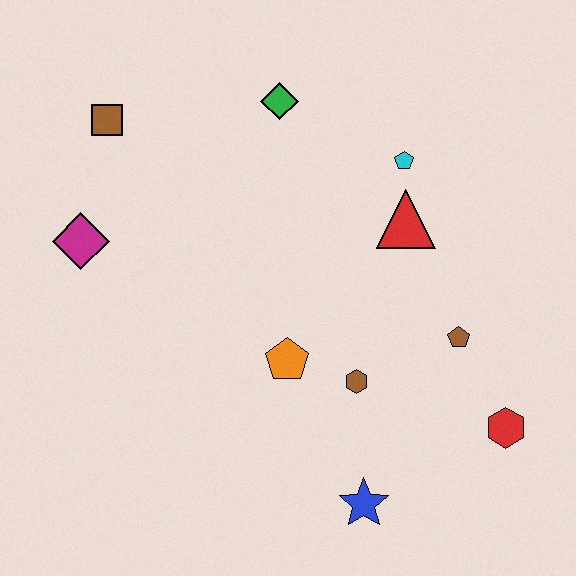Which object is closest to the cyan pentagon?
The red triangle is closest to the cyan pentagon.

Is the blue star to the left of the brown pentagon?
Yes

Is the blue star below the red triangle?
Yes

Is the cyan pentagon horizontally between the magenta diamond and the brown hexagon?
No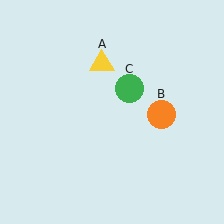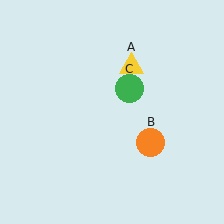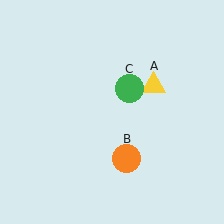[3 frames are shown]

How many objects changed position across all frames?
2 objects changed position: yellow triangle (object A), orange circle (object B).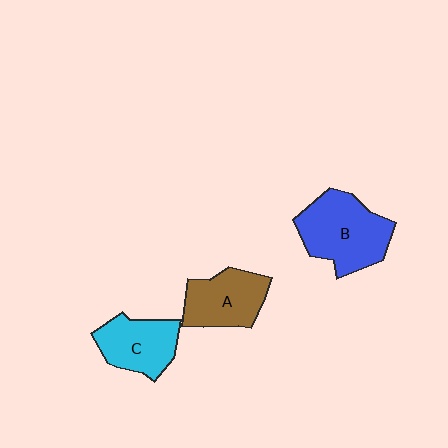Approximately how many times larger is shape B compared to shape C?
Approximately 1.4 times.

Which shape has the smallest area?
Shape C (cyan).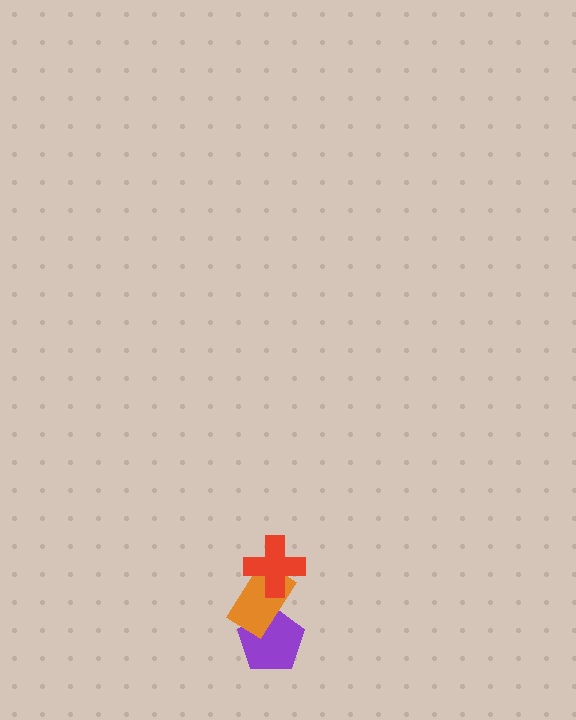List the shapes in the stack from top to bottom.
From top to bottom: the red cross, the orange rectangle, the purple pentagon.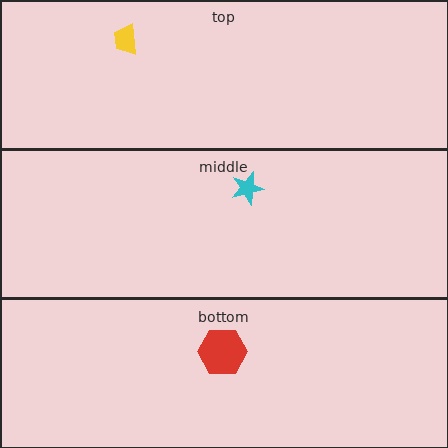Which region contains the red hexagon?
The bottom region.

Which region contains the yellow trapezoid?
The top region.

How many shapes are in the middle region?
1.